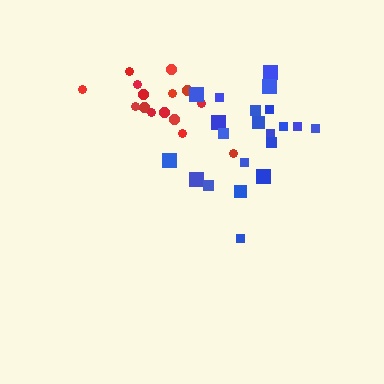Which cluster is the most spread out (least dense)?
Blue.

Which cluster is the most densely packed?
Red.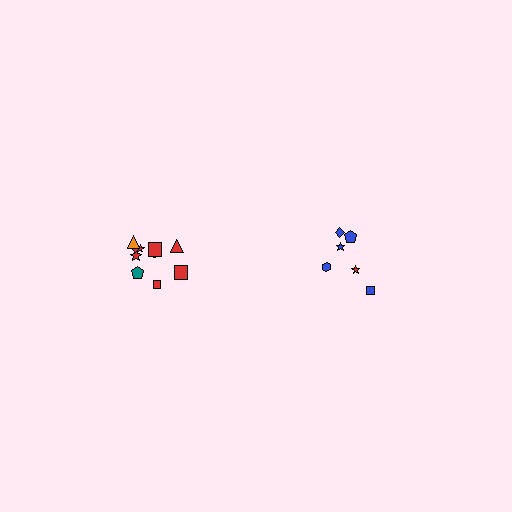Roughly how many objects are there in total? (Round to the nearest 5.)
Roughly 15 objects in total.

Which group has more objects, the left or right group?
The left group.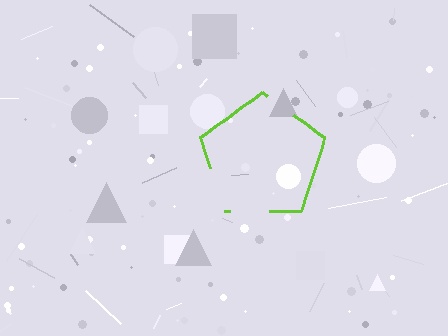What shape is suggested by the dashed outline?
The dashed outline suggests a pentagon.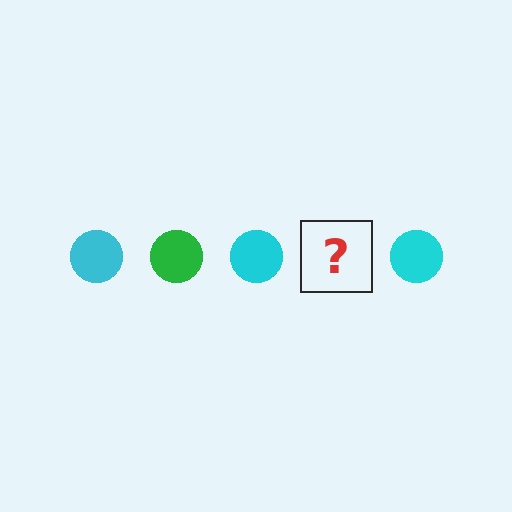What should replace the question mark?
The question mark should be replaced with a green circle.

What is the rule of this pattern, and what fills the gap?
The rule is that the pattern cycles through cyan, green circles. The gap should be filled with a green circle.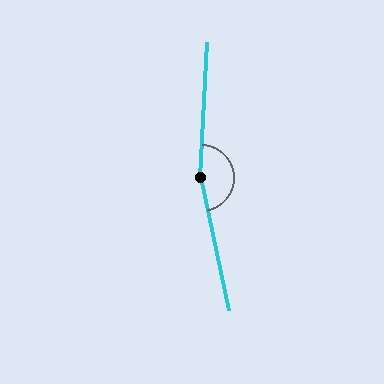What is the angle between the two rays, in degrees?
Approximately 166 degrees.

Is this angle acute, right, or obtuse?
It is obtuse.